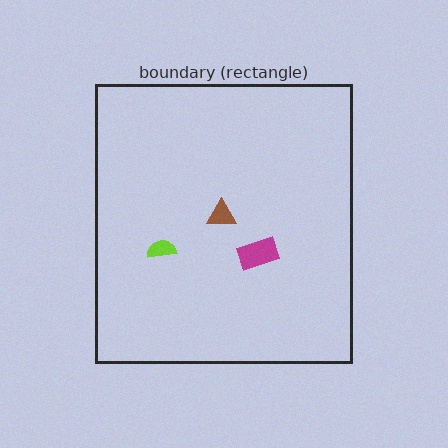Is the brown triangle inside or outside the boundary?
Inside.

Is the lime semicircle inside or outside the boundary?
Inside.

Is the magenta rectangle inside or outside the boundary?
Inside.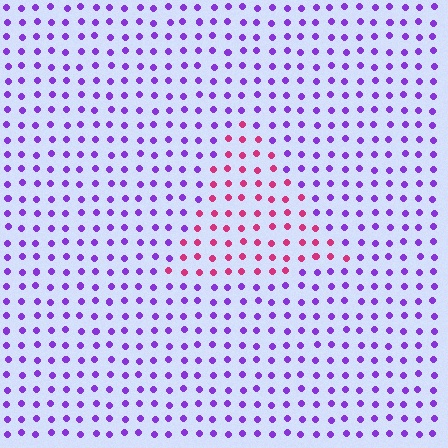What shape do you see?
I see a triangle.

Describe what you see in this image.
The image is filled with small purple elements in a uniform arrangement. A triangle-shaped region is visible where the elements are tinted to a slightly different hue, forming a subtle color boundary.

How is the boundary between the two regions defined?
The boundary is defined purely by a slight shift in hue (about 61 degrees). Spacing, size, and orientation are identical on both sides.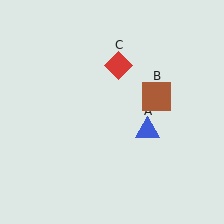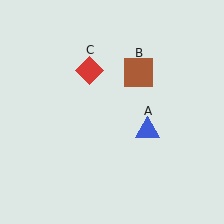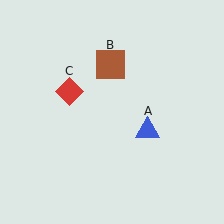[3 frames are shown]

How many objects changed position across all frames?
2 objects changed position: brown square (object B), red diamond (object C).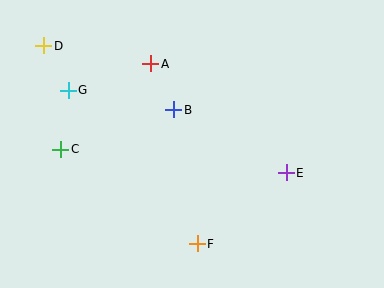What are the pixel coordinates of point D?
Point D is at (44, 46).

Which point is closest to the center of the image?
Point B at (174, 110) is closest to the center.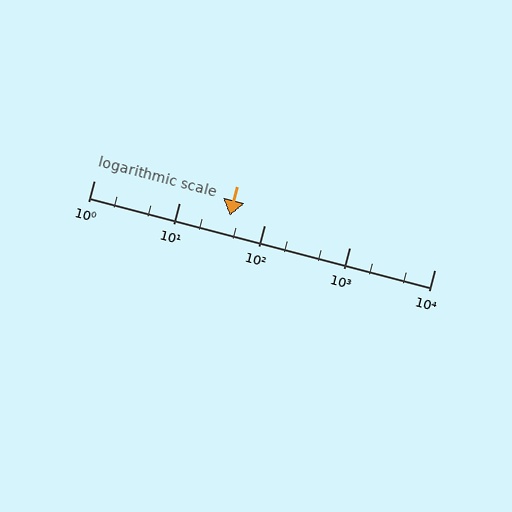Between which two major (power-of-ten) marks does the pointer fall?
The pointer is between 10 and 100.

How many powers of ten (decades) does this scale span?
The scale spans 4 decades, from 1 to 10000.